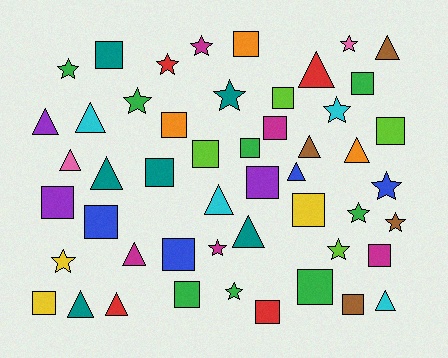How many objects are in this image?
There are 50 objects.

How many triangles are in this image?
There are 15 triangles.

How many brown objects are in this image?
There are 4 brown objects.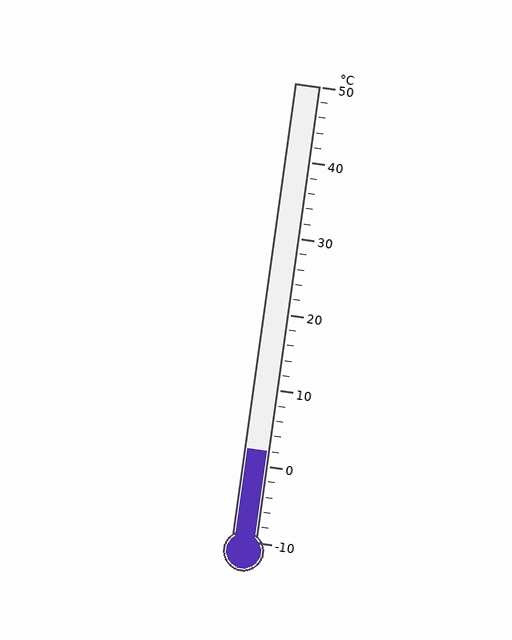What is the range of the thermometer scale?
The thermometer scale ranges from -10°C to 50°C.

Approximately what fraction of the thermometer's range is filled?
The thermometer is filled to approximately 20% of its range.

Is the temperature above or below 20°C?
The temperature is below 20°C.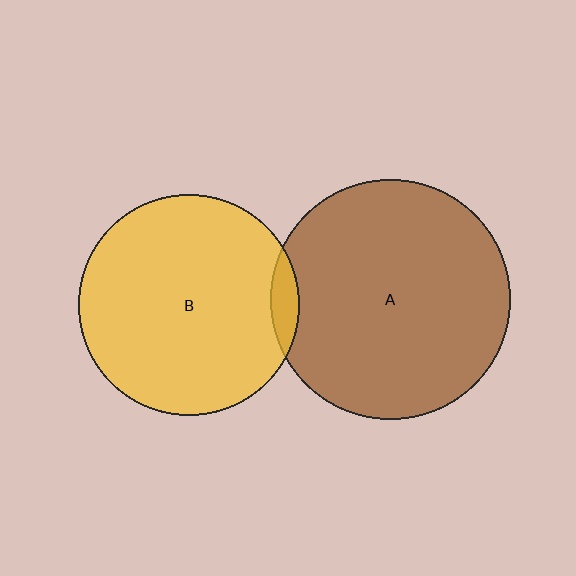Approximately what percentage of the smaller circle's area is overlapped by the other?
Approximately 5%.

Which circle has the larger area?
Circle A (brown).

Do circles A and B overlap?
Yes.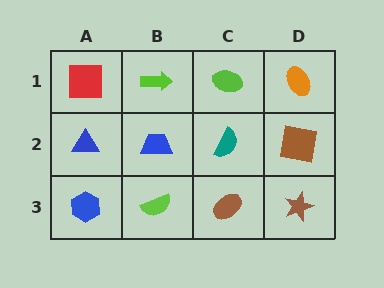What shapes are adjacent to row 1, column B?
A blue trapezoid (row 2, column B), a red square (row 1, column A), a lime ellipse (row 1, column C).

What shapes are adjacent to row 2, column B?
A lime arrow (row 1, column B), a lime semicircle (row 3, column B), a blue triangle (row 2, column A), a teal semicircle (row 2, column C).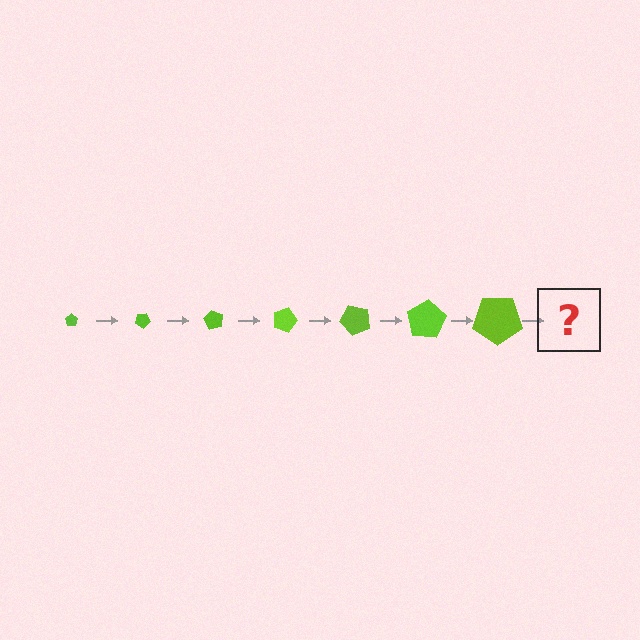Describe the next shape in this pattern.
It should be a pentagon, larger than the previous one and rotated 210 degrees from the start.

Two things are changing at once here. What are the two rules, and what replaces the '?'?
The two rules are that the pentagon grows larger each step and it rotates 30 degrees each step. The '?' should be a pentagon, larger than the previous one and rotated 210 degrees from the start.